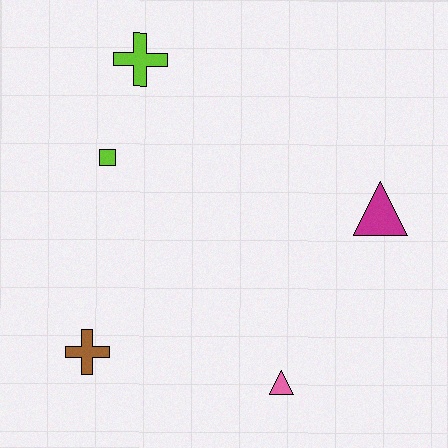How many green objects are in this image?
There are no green objects.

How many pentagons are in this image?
There are no pentagons.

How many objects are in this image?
There are 5 objects.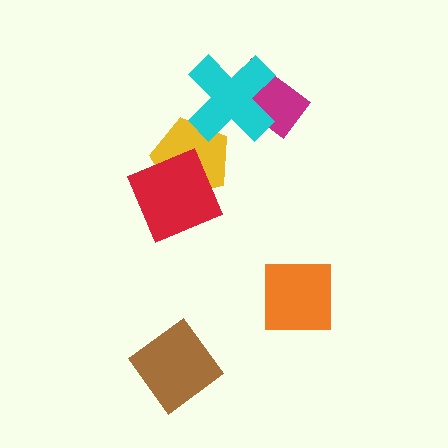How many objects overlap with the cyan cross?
2 objects overlap with the cyan cross.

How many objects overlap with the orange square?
0 objects overlap with the orange square.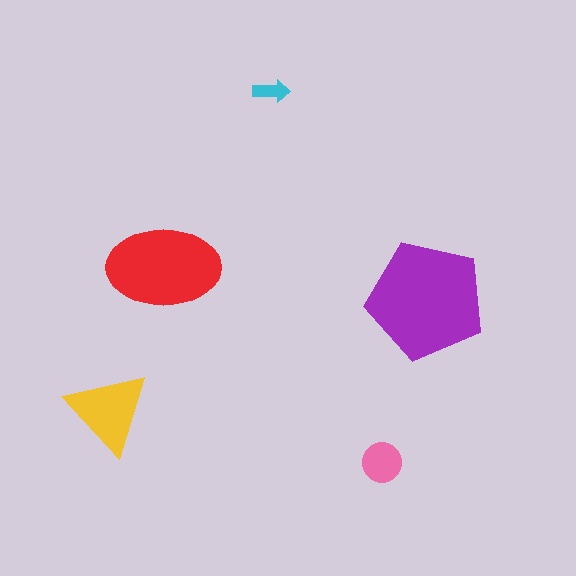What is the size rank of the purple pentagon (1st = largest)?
1st.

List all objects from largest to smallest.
The purple pentagon, the red ellipse, the yellow triangle, the pink circle, the cyan arrow.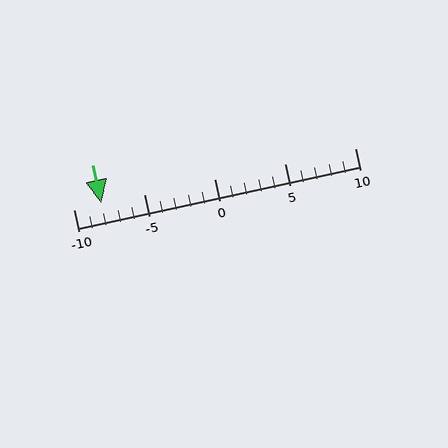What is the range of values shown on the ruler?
The ruler shows values from -10 to 10.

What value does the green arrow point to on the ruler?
The green arrow points to approximately -8.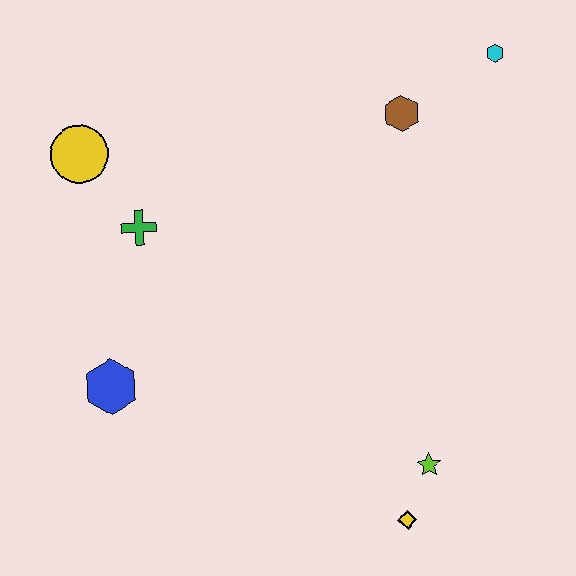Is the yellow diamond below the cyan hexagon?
Yes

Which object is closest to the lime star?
The yellow diamond is closest to the lime star.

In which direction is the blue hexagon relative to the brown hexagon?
The blue hexagon is to the left of the brown hexagon.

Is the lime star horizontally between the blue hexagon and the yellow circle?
No